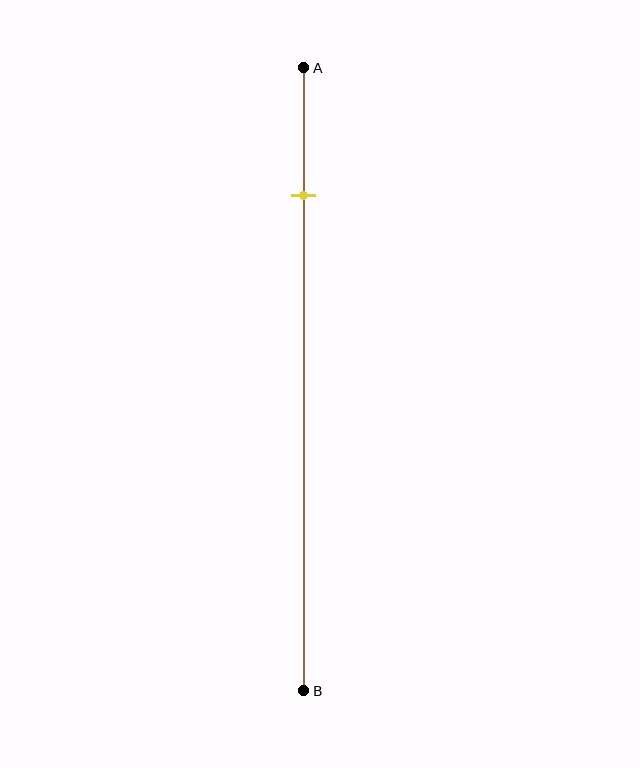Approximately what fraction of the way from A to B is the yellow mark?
The yellow mark is approximately 20% of the way from A to B.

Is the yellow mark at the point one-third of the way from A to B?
No, the mark is at about 20% from A, not at the 33% one-third point.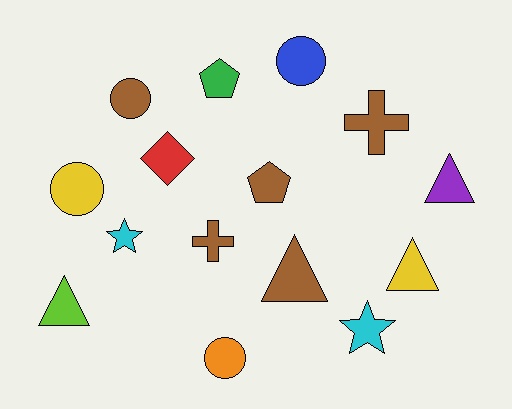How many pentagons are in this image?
There are 2 pentagons.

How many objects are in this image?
There are 15 objects.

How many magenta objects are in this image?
There are no magenta objects.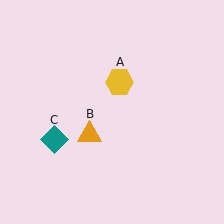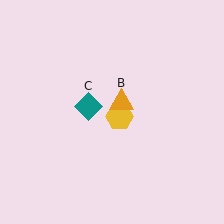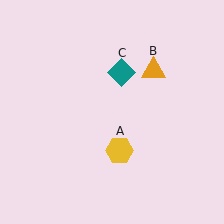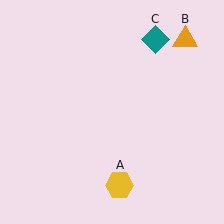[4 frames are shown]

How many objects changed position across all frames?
3 objects changed position: yellow hexagon (object A), orange triangle (object B), teal diamond (object C).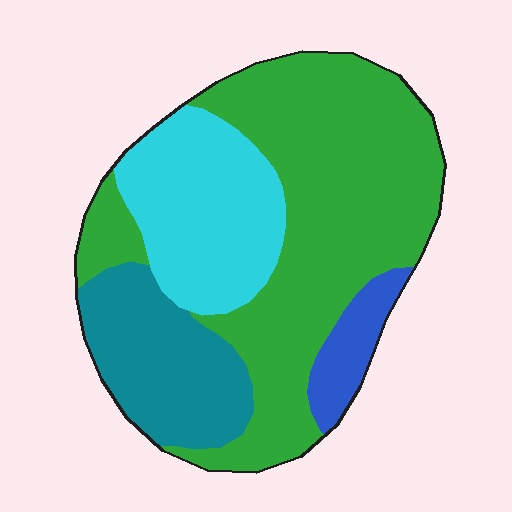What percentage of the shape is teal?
Teal covers roughly 20% of the shape.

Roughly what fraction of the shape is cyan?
Cyan takes up about one fifth (1/5) of the shape.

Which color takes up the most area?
Green, at roughly 50%.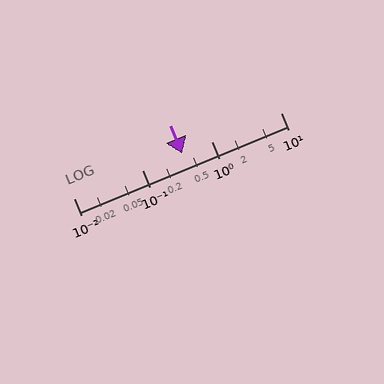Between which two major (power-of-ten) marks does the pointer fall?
The pointer is between 0.1 and 1.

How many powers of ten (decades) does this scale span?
The scale spans 3 decades, from 0.01 to 10.